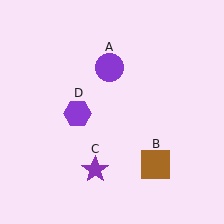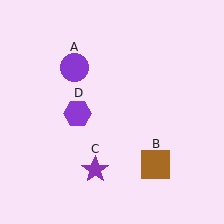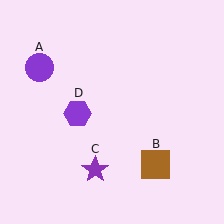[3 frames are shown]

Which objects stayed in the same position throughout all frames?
Brown square (object B) and purple star (object C) and purple hexagon (object D) remained stationary.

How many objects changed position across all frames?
1 object changed position: purple circle (object A).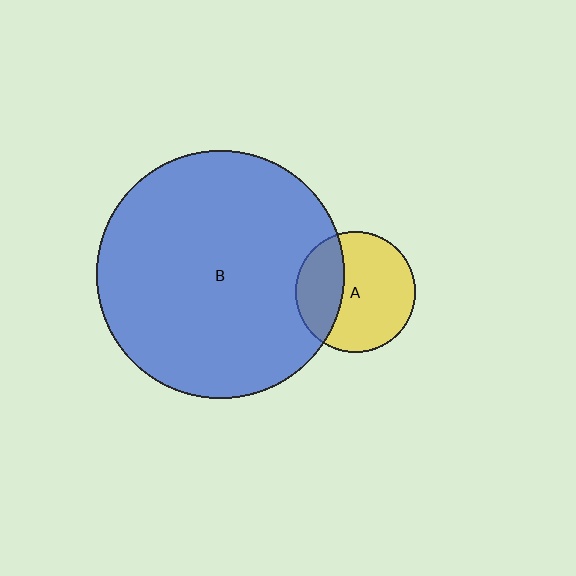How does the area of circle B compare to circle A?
Approximately 4.2 times.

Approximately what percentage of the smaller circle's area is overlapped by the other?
Approximately 35%.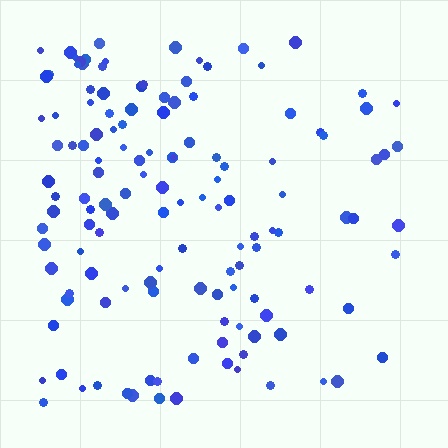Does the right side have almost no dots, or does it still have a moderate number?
Still a moderate number, just noticeably fewer than the left.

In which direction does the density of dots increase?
From right to left, with the left side densest.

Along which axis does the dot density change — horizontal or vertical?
Horizontal.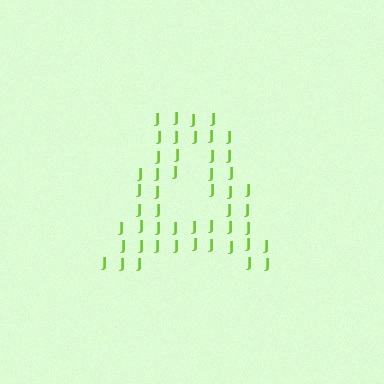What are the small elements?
The small elements are letter J's.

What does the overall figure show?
The overall figure shows the letter A.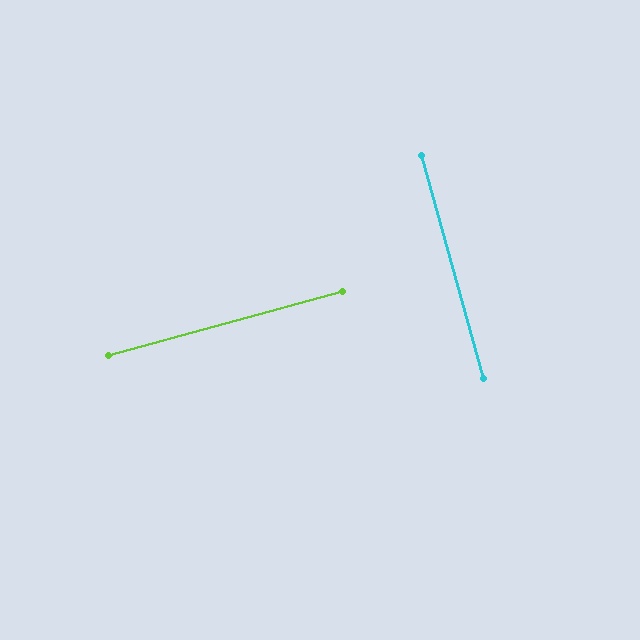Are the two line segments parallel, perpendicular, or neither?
Perpendicular — they meet at approximately 90°.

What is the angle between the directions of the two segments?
Approximately 90 degrees.